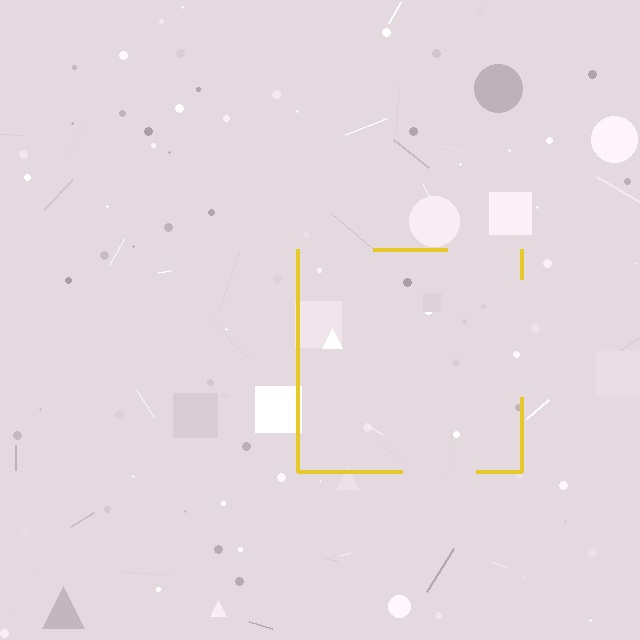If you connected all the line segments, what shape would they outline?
They would outline a square.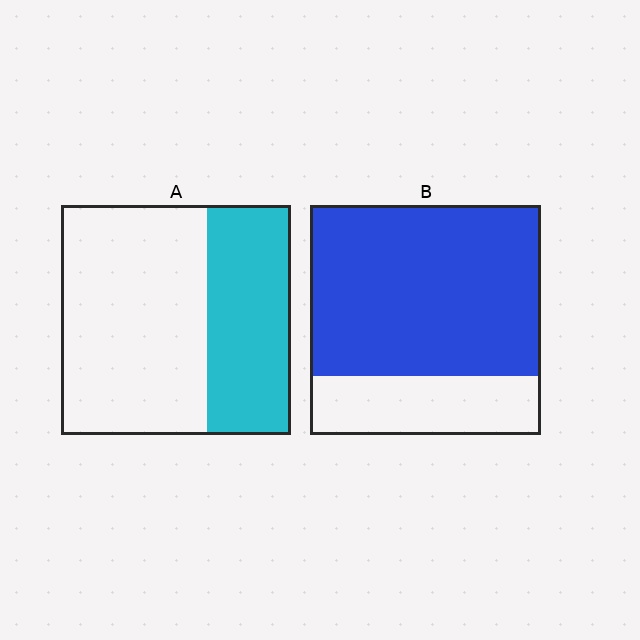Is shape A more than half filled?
No.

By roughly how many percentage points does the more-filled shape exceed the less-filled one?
By roughly 40 percentage points (B over A).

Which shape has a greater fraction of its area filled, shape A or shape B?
Shape B.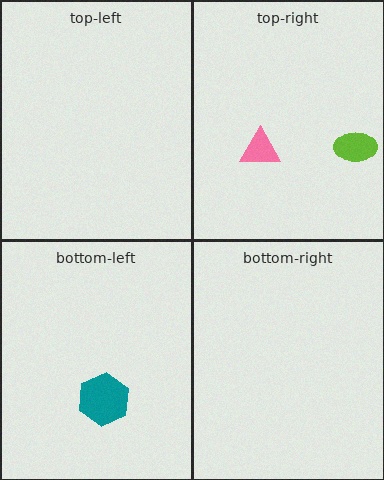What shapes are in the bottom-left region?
The teal hexagon.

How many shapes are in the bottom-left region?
1.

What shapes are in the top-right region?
The pink triangle, the lime ellipse.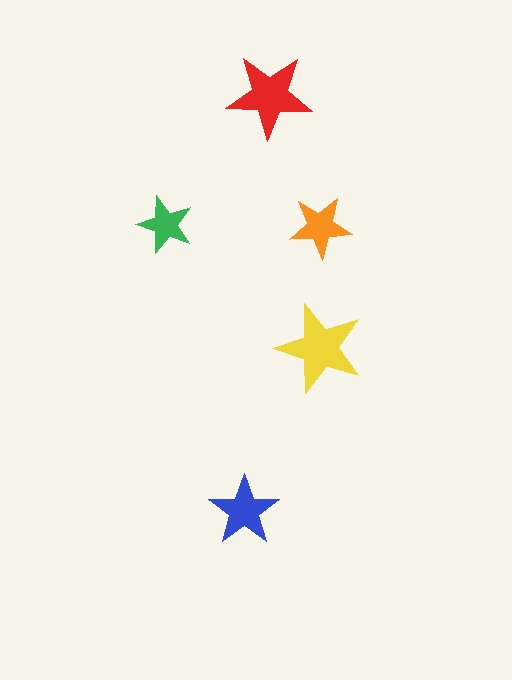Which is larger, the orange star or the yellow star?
The yellow one.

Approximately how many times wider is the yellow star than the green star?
About 1.5 times wider.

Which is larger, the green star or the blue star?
The blue one.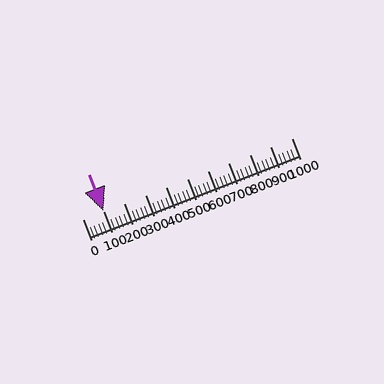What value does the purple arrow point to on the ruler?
The purple arrow points to approximately 100.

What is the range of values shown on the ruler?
The ruler shows values from 0 to 1000.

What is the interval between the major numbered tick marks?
The major tick marks are spaced 100 units apart.